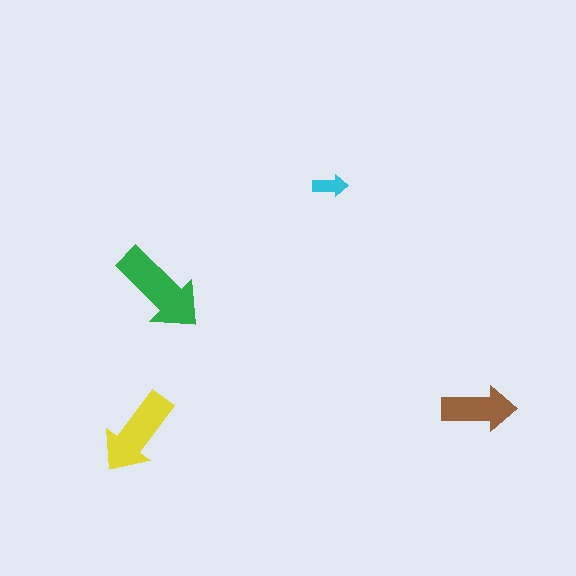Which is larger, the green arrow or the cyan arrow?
The green one.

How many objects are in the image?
There are 4 objects in the image.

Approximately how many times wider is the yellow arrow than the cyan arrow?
About 2.5 times wider.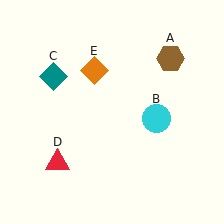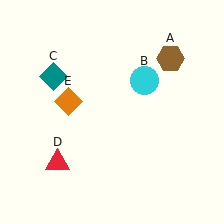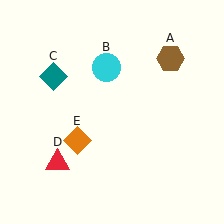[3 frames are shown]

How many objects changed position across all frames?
2 objects changed position: cyan circle (object B), orange diamond (object E).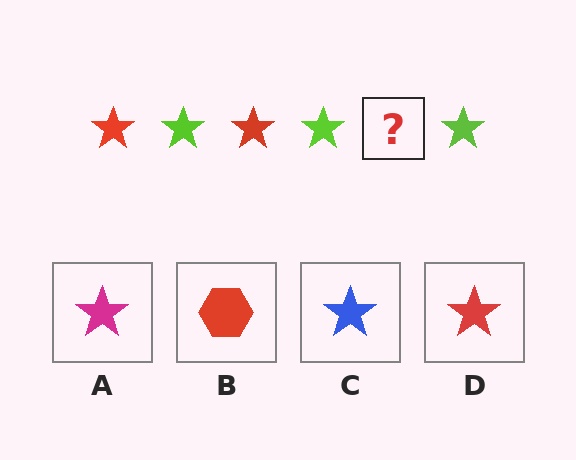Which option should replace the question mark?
Option D.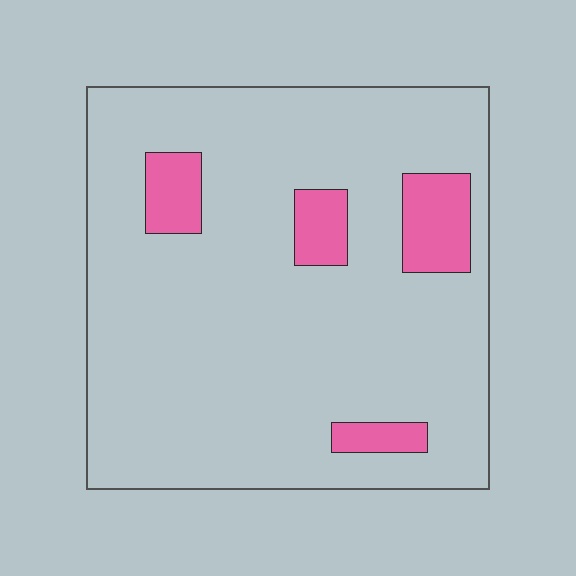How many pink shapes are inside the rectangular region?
4.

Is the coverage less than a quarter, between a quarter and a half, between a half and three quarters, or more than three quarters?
Less than a quarter.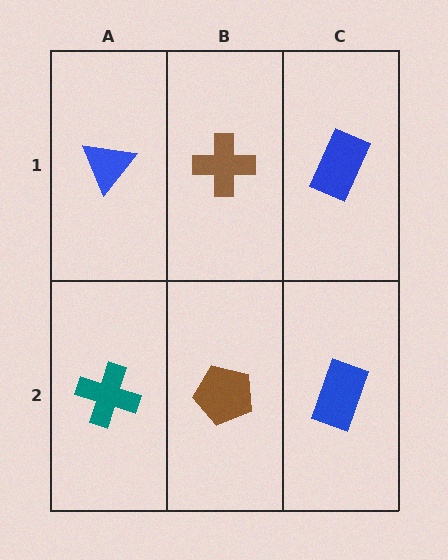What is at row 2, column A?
A teal cross.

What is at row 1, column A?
A blue triangle.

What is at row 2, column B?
A brown pentagon.